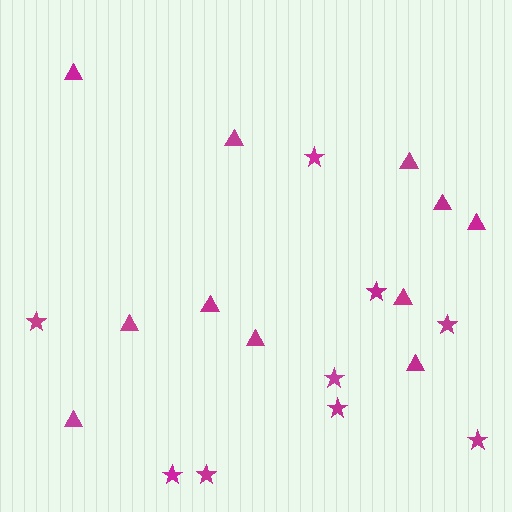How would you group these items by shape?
There are 2 groups: one group of triangles (11) and one group of stars (9).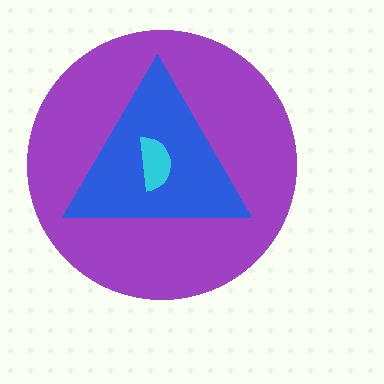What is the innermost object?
The cyan semicircle.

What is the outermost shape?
The purple circle.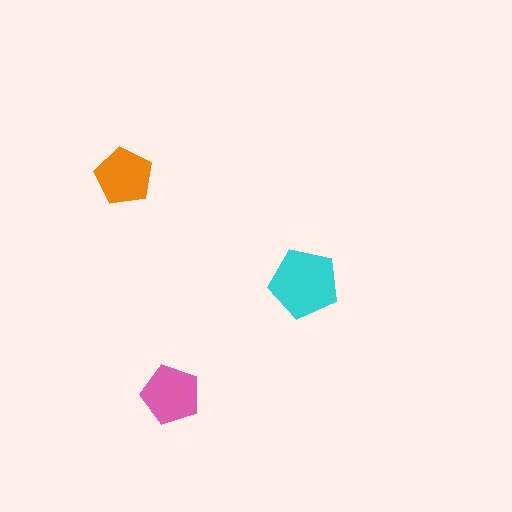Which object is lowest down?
The pink pentagon is bottommost.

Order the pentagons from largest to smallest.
the cyan one, the pink one, the orange one.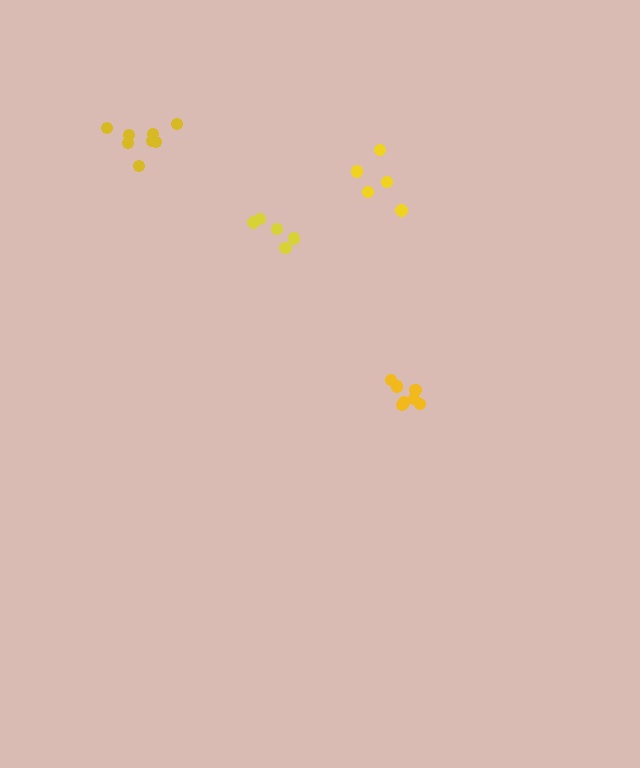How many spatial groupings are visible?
There are 4 spatial groupings.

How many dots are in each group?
Group 1: 5 dots, Group 2: 5 dots, Group 3: 7 dots, Group 4: 8 dots (25 total).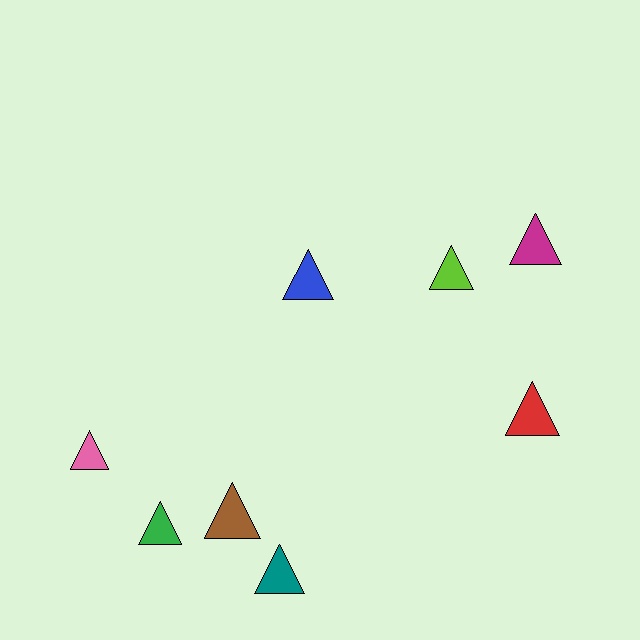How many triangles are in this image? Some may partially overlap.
There are 8 triangles.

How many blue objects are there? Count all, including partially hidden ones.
There is 1 blue object.